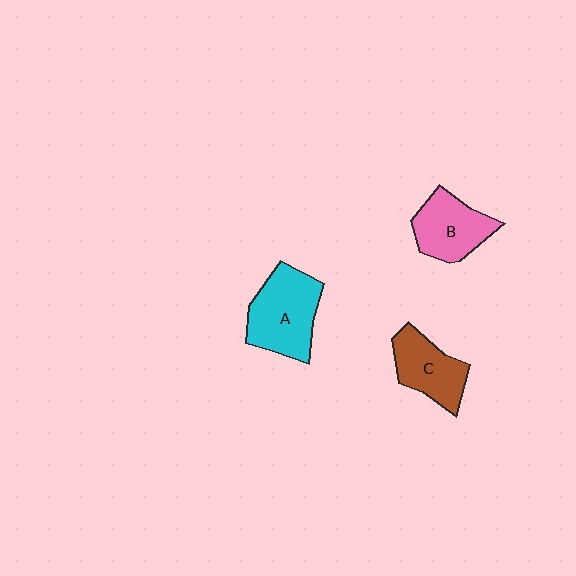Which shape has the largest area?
Shape A (cyan).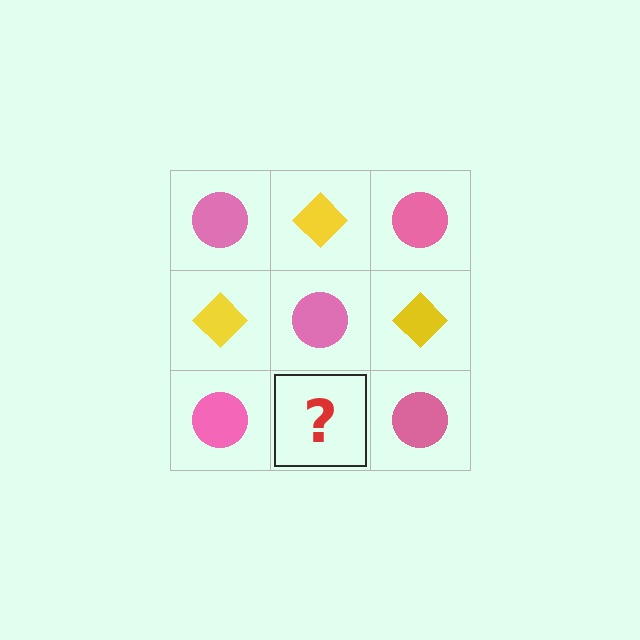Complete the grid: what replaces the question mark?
The question mark should be replaced with a yellow diamond.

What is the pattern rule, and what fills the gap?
The rule is that it alternates pink circle and yellow diamond in a checkerboard pattern. The gap should be filled with a yellow diamond.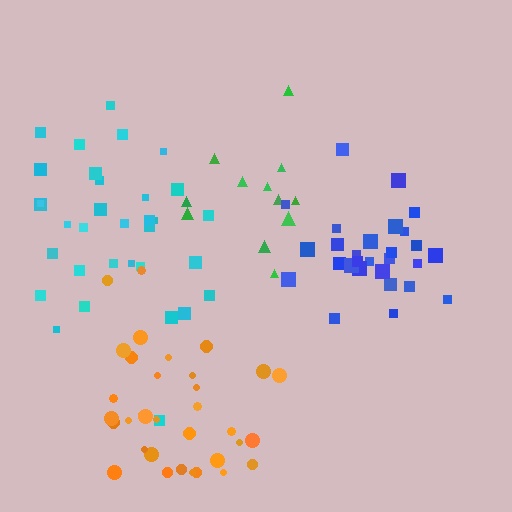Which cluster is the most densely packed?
Blue.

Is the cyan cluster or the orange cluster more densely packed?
Orange.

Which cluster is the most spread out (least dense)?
Green.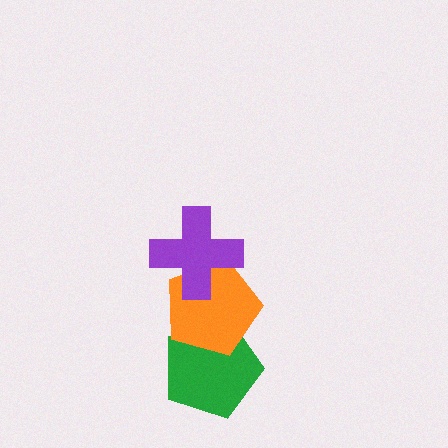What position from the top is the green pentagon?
The green pentagon is 3rd from the top.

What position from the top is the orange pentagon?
The orange pentagon is 2nd from the top.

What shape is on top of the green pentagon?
The orange pentagon is on top of the green pentagon.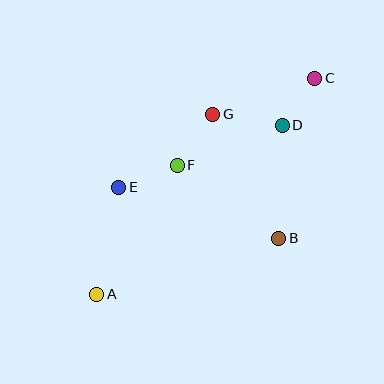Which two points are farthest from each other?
Points A and C are farthest from each other.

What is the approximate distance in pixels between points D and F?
The distance between D and F is approximately 113 pixels.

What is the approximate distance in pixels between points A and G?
The distance between A and G is approximately 215 pixels.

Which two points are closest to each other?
Points C and D are closest to each other.